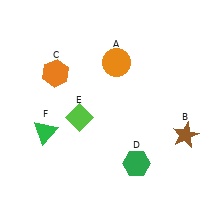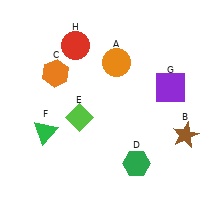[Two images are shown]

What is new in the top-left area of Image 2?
A red circle (H) was added in the top-left area of Image 2.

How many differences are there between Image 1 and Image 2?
There are 2 differences between the two images.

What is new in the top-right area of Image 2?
A purple square (G) was added in the top-right area of Image 2.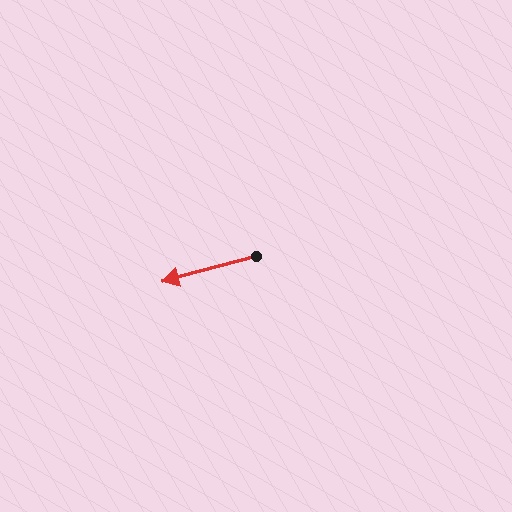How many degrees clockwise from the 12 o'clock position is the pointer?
Approximately 255 degrees.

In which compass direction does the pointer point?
West.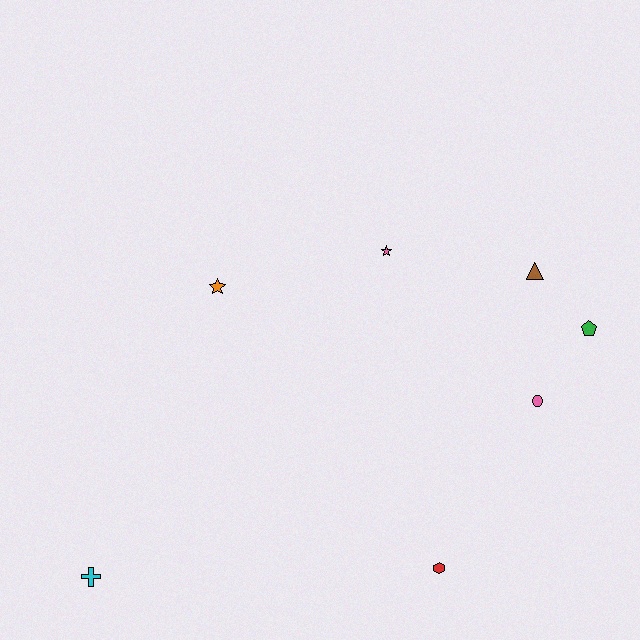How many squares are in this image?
There are no squares.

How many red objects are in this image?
There is 1 red object.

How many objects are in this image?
There are 7 objects.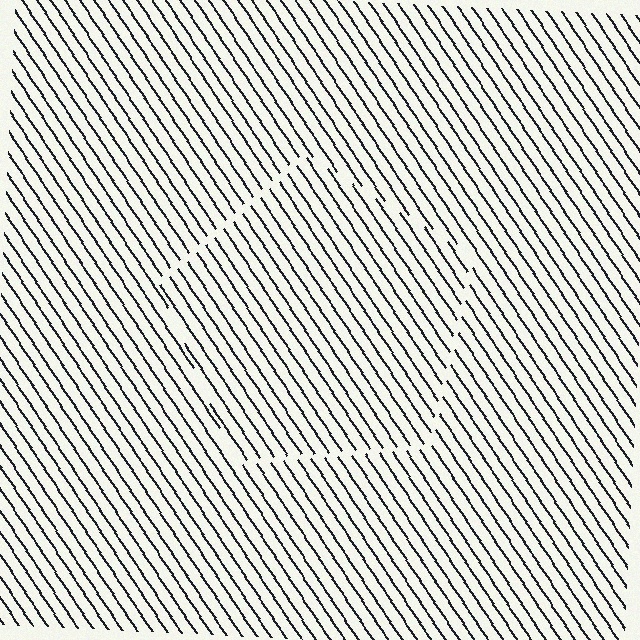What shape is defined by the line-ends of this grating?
An illusory pentagon. The interior of the shape contains the same grating, shifted by half a period — the contour is defined by the phase discontinuity where line-ends from the inner and outer gratings abut.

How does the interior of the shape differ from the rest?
The interior of the shape contains the same grating, shifted by half a period — the contour is defined by the phase discontinuity where line-ends from the inner and outer gratings abut.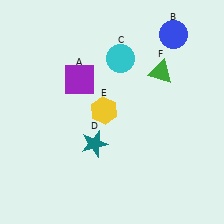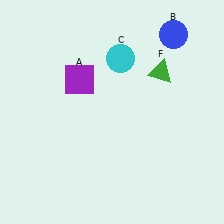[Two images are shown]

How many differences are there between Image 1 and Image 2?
There are 2 differences between the two images.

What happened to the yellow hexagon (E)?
The yellow hexagon (E) was removed in Image 2. It was in the top-left area of Image 1.